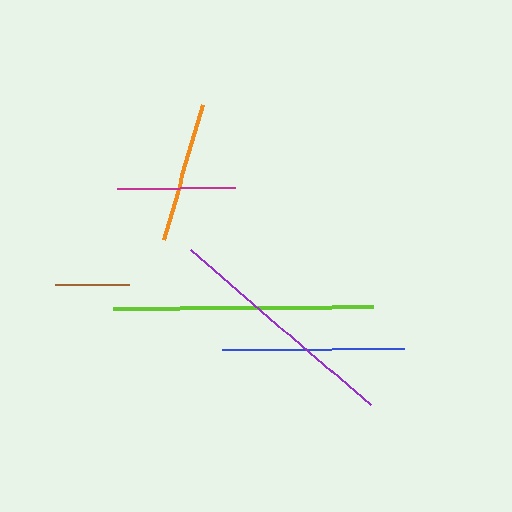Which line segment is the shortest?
The brown line is the shortest at approximately 73 pixels.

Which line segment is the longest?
The lime line is the longest at approximately 260 pixels.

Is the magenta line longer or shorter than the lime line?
The lime line is longer than the magenta line.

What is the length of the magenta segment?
The magenta segment is approximately 118 pixels long.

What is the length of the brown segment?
The brown segment is approximately 73 pixels long.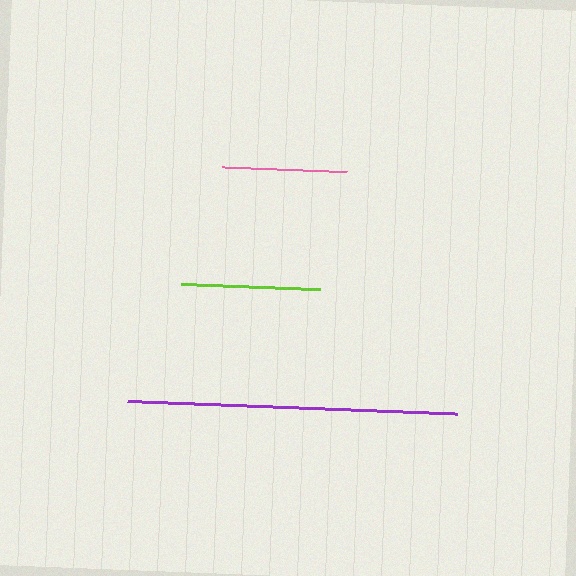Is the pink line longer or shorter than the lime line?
The lime line is longer than the pink line.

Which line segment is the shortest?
The pink line is the shortest at approximately 125 pixels.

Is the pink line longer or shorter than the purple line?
The purple line is longer than the pink line.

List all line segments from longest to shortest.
From longest to shortest: purple, lime, pink.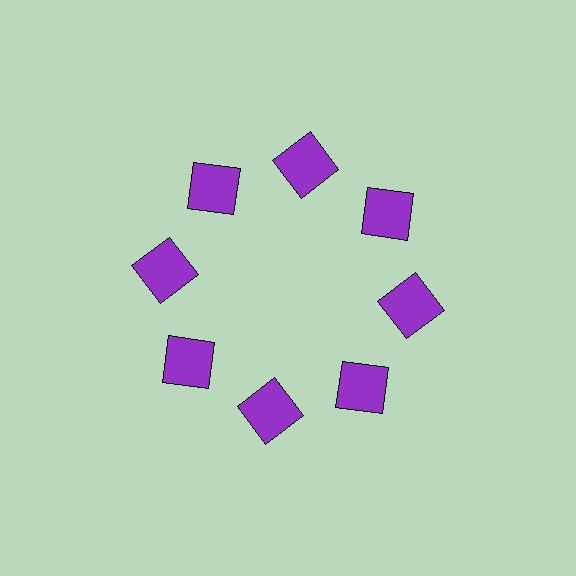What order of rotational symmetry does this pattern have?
This pattern has 8-fold rotational symmetry.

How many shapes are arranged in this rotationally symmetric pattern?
There are 8 shapes, arranged in 8 groups of 1.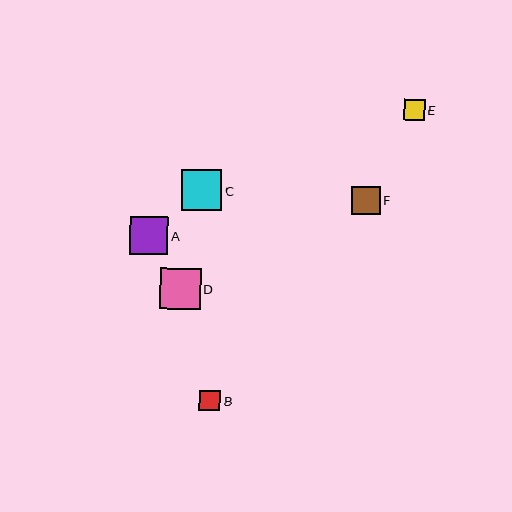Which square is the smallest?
Square E is the smallest with a size of approximately 21 pixels.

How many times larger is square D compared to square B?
Square D is approximately 1.9 times the size of square B.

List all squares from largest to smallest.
From largest to smallest: D, C, A, F, B, E.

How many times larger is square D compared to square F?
Square D is approximately 1.4 times the size of square F.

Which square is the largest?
Square D is the largest with a size of approximately 41 pixels.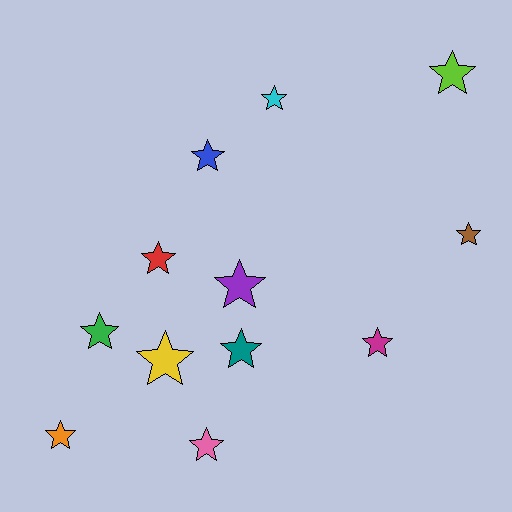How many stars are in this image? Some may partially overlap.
There are 12 stars.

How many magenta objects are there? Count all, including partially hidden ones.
There is 1 magenta object.